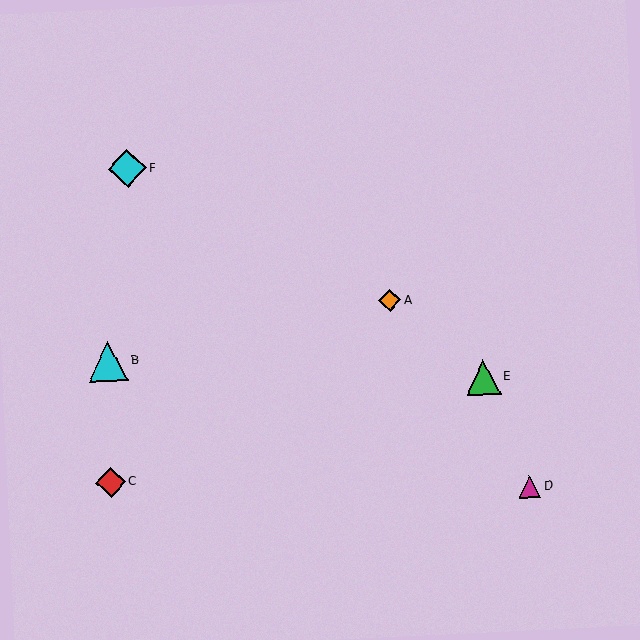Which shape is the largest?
The cyan triangle (labeled B) is the largest.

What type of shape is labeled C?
Shape C is a red diamond.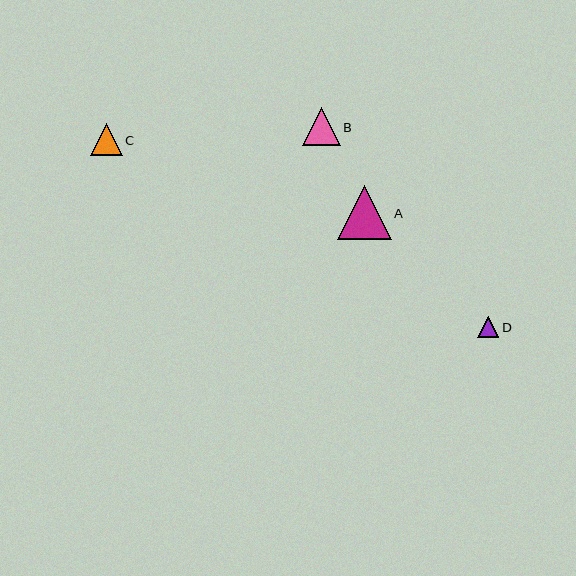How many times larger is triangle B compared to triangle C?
Triangle B is approximately 1.2 times the size of triangle C.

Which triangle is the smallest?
Triangle D is the smallest with a size of approximately 21 pixels.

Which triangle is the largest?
Triangle A is the largest with a size of approximately 54 pixels.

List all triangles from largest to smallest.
From largest to smallest: A, B, C, D.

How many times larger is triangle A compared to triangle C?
Triangle A is approximately 1.7 times the size of triangle C.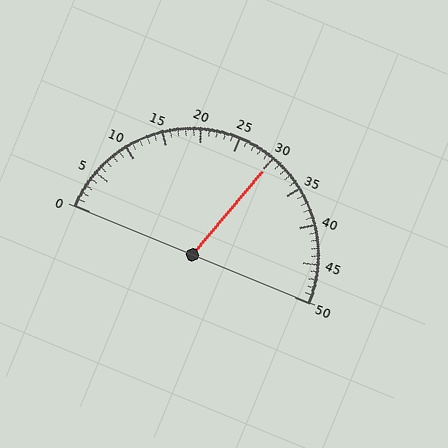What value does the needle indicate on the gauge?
The needle indicates approximately 30.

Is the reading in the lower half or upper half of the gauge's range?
The reading is in the upper half of the range (0 to 50).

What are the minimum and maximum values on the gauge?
The gauge ranges from 0 to 50.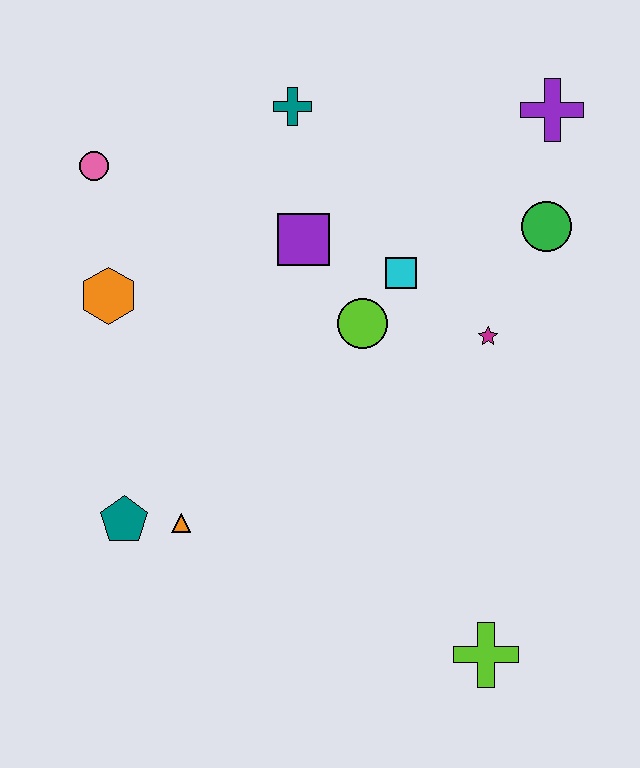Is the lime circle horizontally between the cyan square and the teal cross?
Yes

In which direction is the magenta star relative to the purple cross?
The magenta star is below the purple cross.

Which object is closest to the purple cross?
The green circle is closest to the purple cross.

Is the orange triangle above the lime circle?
No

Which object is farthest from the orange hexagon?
The lime cross is farthest from the orange hexagon.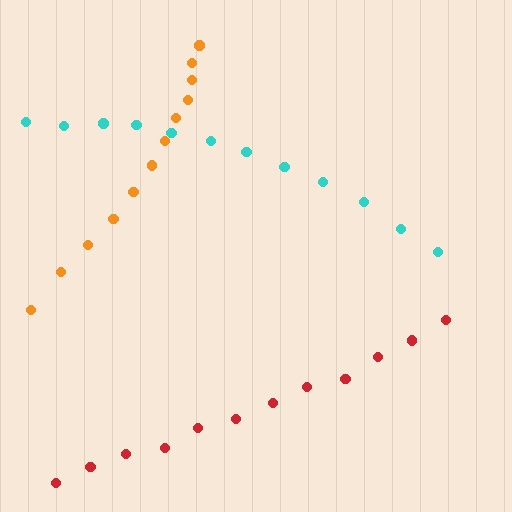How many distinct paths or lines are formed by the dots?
There are 3 distinct paths.